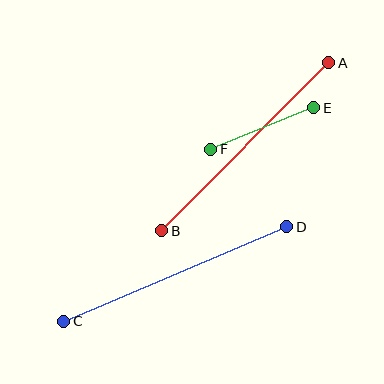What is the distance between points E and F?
The distance is approximately 111 pixels.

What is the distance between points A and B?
The distance is approximately 237 pixels.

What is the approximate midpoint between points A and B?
The midpoint is at approximately (245, 147) pixels.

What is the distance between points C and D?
The distance is approximately 242 pixels.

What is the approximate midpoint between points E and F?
The midpoint is at approximately (262, 129) pixels.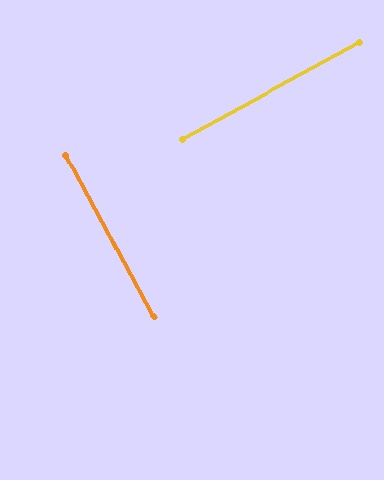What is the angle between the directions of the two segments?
Approximately 90 degrees.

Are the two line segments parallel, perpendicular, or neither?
Perpendicular — they meet at approximately 90°.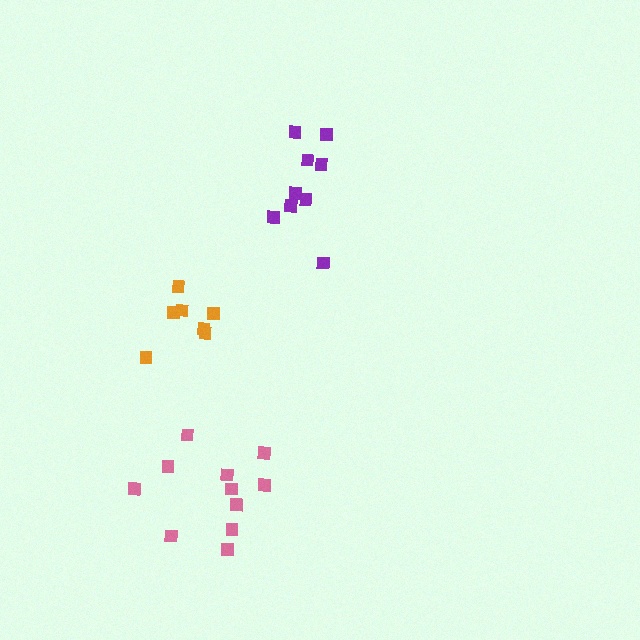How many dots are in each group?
Group 1: 9 dots, Group 2: 11 dots, Group 3: 7 dots (27 total).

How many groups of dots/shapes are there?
There are 3 groups.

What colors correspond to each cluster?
The clusters are colored: purple, pink, orange.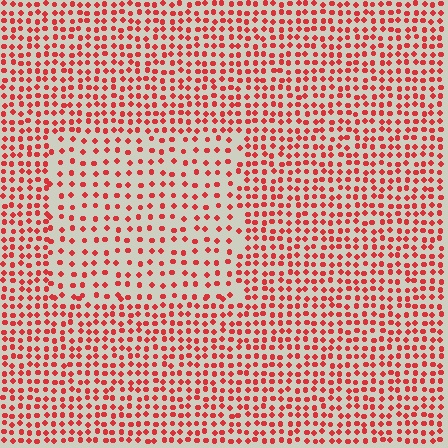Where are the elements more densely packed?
The elements are more densely packed outside the rectangle boundary.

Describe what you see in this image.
The image contains small red elements arranged at two different densities. A rectangle-shaped region is visible where the elements are less densely packed than the surrounding area.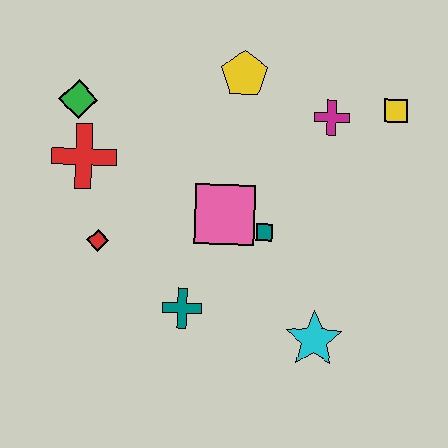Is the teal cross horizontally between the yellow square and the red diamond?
Yes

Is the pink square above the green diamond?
No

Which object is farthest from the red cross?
The yellow square is farthest from the red cross.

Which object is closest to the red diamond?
The red cross is closest to the red diamond.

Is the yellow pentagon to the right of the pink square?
Yes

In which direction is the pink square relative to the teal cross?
The pink square is above the teal cross.